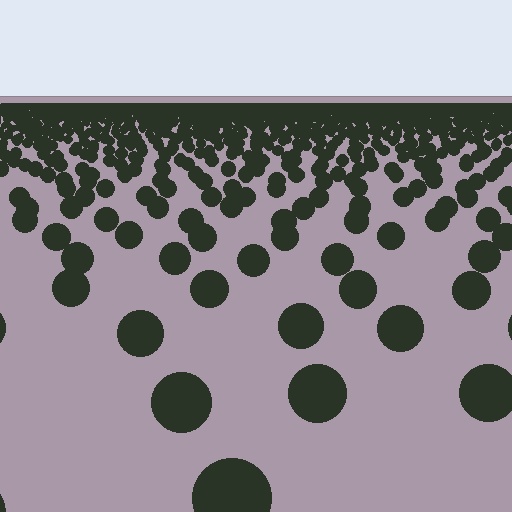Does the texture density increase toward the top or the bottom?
Density increases toward the top.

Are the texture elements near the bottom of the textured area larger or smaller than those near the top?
Larger. Near the bottom, elements are closer to the viewer and appear at a bigger on-screen size.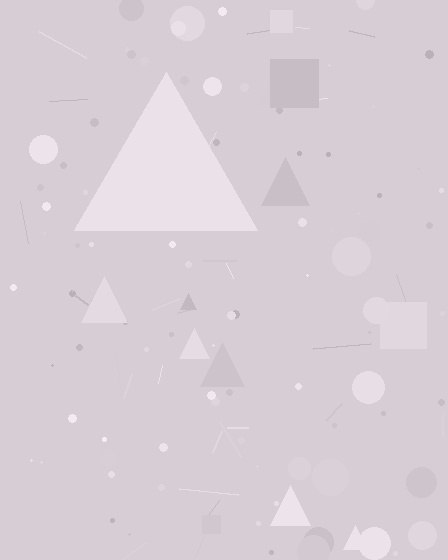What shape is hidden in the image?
A triangle is hidden in the image.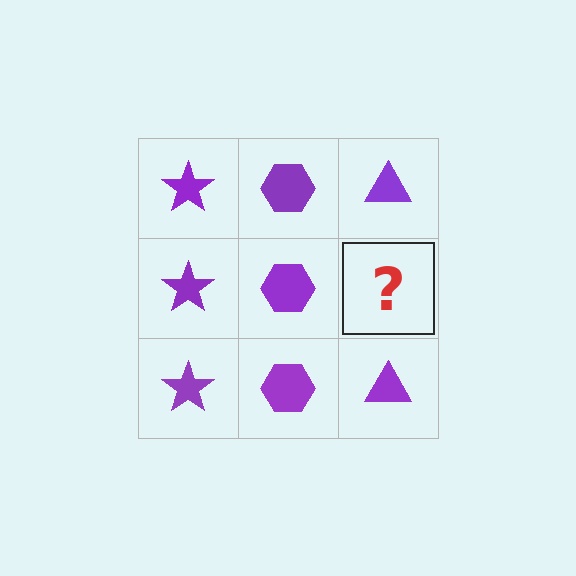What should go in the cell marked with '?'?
The missing cell should contain a purple triangle.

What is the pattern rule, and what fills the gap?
The rule is that each column has a consistent shape. The gap should be filled with a purple triangle.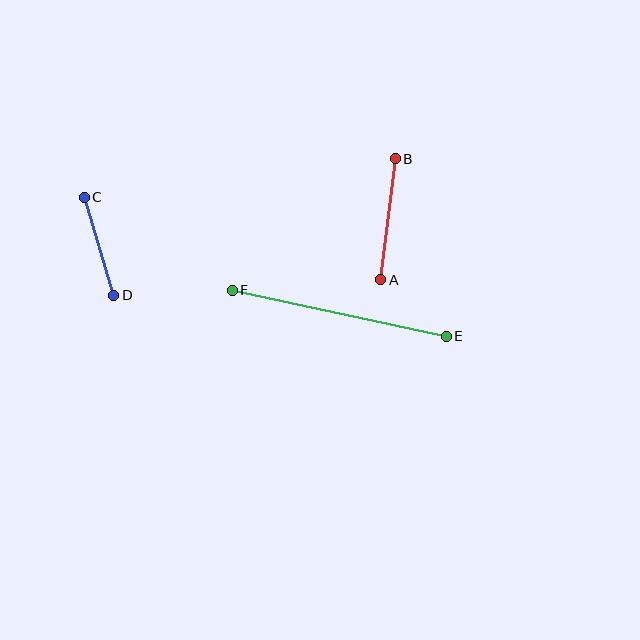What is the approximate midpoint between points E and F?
The midpoint is at approximately (339, 313) pixels.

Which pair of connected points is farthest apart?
Points E and F are farthest apart.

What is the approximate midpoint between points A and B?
The midpoint is at approximately (388, 219) pixels.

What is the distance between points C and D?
The distance is approximately 103 pixels.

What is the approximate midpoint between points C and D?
The midpoint is at approximately (99, 246) pixels.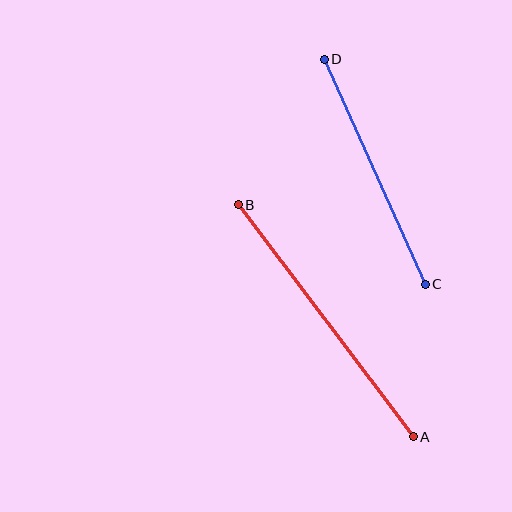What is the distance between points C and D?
The distance is approximately 246 pixels.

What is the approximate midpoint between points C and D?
The midpoint is at approximately (375, 172) pixels.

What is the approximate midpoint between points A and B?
The midpoint is at approximately (326, 321) pixels.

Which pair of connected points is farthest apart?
Points A and B are farthest apart.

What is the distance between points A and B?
The distance is approximately 290 pixels.